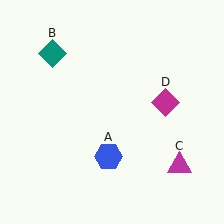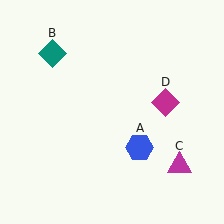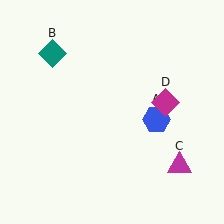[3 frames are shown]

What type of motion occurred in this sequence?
The blue hexagon (object A) rotated counterclockwise around the center of the scene.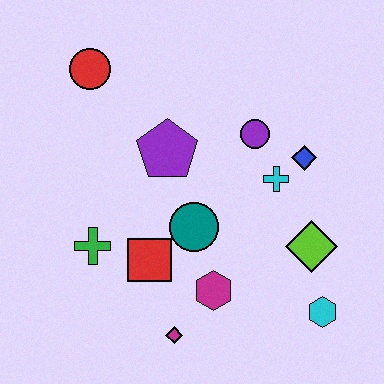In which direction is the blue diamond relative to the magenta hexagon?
The blue diamond is above the magenta hexagon.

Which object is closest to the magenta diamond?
The magenta hexagon is closest to the magenta diamond.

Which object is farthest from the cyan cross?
The red circle is farthest from the cyan cross.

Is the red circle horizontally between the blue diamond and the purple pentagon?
No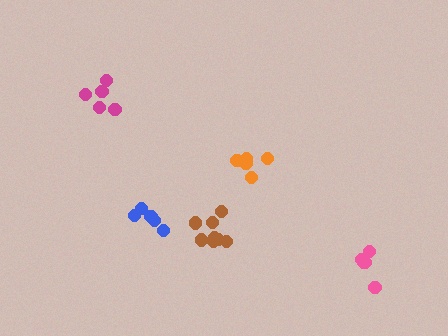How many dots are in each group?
Group 1: 5 dots, Group 2: 8 dots, Group 3: 5 dots, Group 4: 5 dots, Group 5: 6 dots (29 total).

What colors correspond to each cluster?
The clusters are colored: pink, brown, magenta, blue, orange.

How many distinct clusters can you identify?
There are 5 distinct clusters.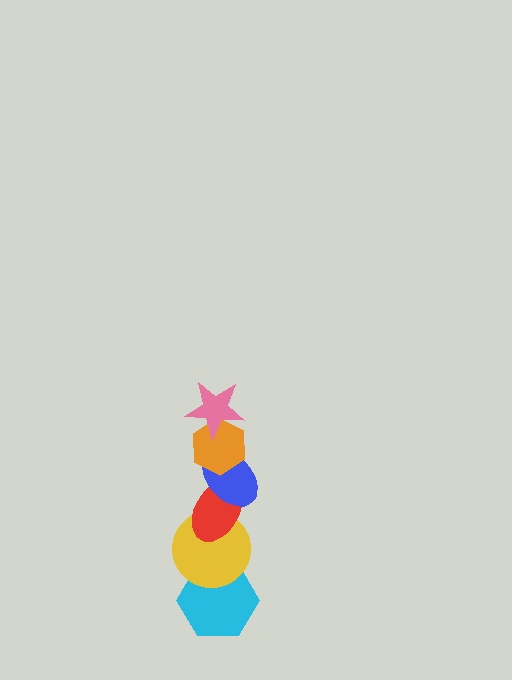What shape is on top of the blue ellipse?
The orange hexagon is on top of the blue ellipse.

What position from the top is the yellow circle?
The yellow circle is 5th from the top.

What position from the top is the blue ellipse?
The blue ellipse is 3rd from the top.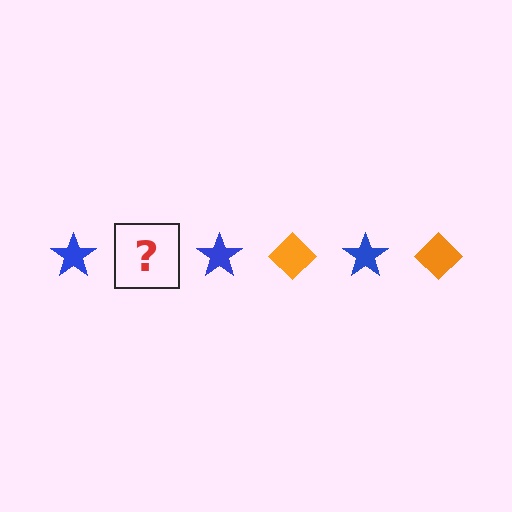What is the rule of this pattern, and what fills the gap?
The rule is that the pattern alternates between blue star and orange diamond. The gap should be filled with an orange diamond.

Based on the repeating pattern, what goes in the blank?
The blank should be an orange diamond.